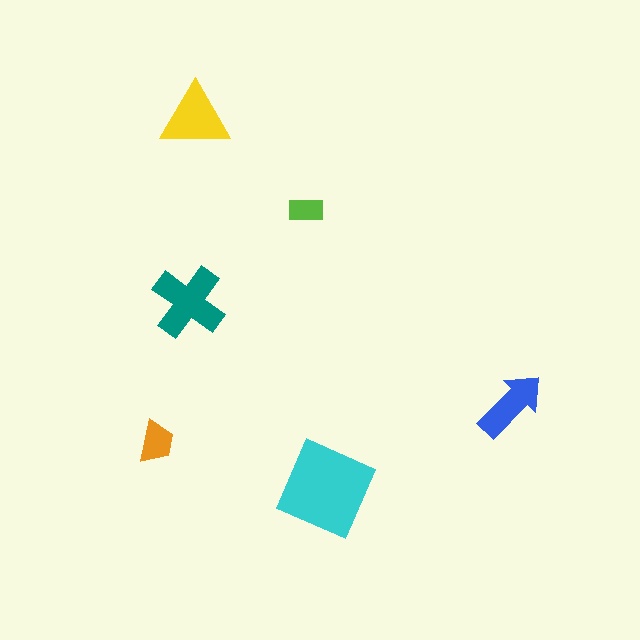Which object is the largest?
The cyan square.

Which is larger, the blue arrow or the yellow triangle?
The yellow triangle.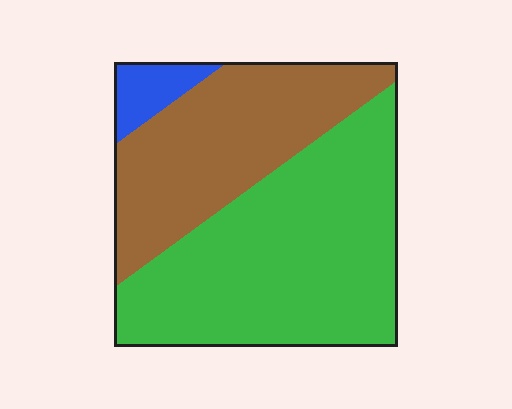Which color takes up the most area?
Green, at roughly 55%.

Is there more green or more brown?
Green.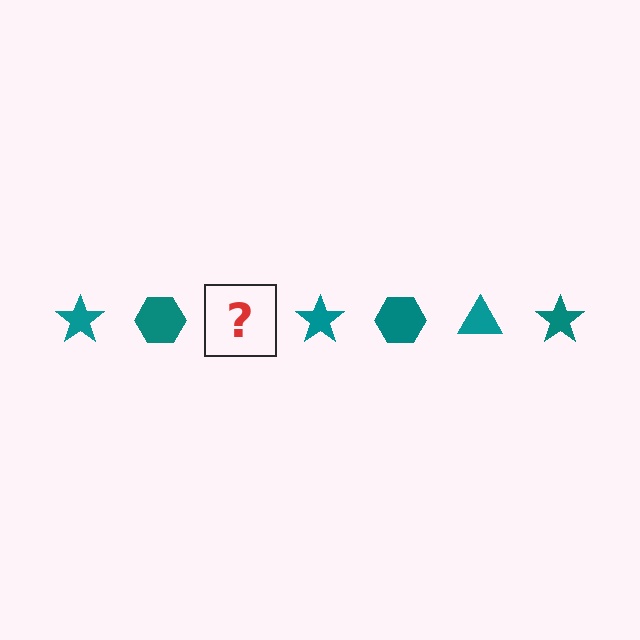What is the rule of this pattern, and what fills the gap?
The rule is that the pattern cycles through star, hexagon, triangle shapes in teal. The gap should be filled with a teal triangle.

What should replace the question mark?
The question mark should be replaced with a teal triangle.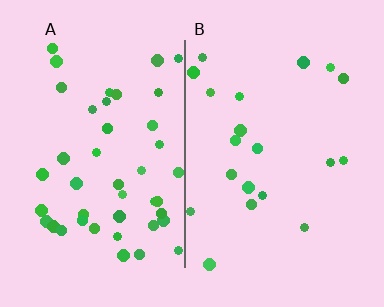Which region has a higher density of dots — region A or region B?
A (the left).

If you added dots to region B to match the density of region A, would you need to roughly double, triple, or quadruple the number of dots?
Approximately double.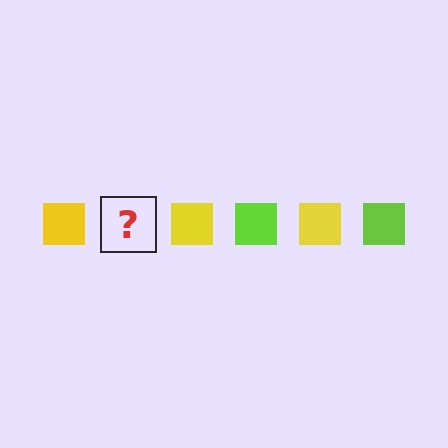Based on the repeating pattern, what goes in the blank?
The blank should be a lime square.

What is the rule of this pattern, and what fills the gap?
The rule is that the pattern cycles through yellow, lime squares. The gap should be filled with a lime square.